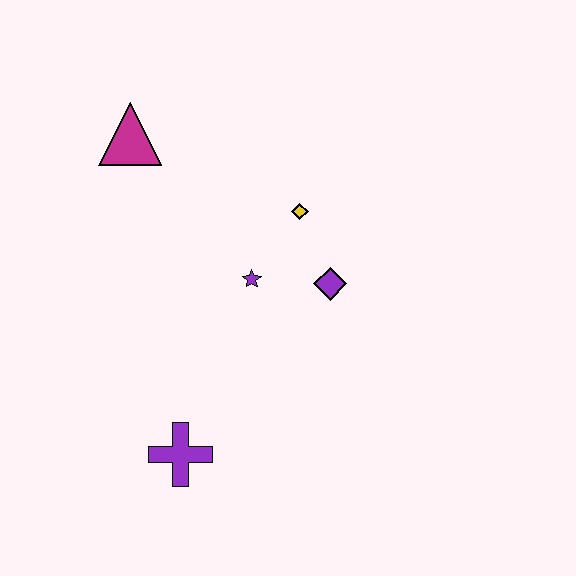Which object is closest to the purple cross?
The purple star is closest to the purple cross.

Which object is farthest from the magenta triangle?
The purple cross is farthest from the magenta triangle.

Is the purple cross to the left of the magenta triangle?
No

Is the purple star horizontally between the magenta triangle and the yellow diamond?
Yes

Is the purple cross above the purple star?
No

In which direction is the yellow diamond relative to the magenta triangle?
The yellow diamond is to the right of the magenta triangle.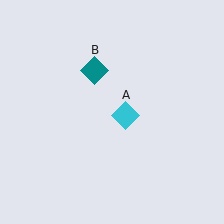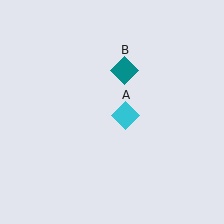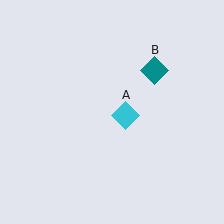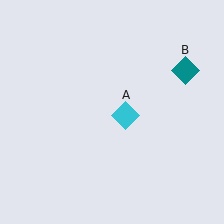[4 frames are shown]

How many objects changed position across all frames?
1 object changed position: teal diamond (object B).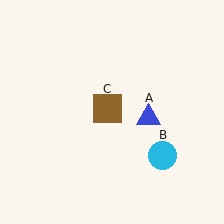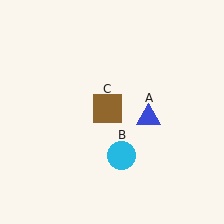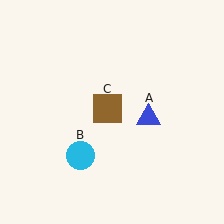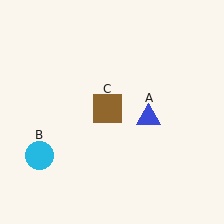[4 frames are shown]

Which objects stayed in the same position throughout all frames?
Blue triangle (object A) and brown square (object C) remained stationary.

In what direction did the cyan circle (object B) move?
The cyan circle (object B) moved left.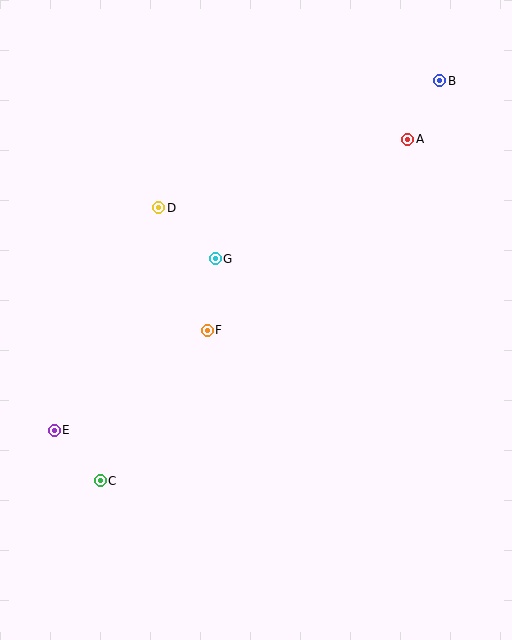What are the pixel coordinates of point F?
Point F is at (207, 330).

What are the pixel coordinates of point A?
Point A is at (408, 139).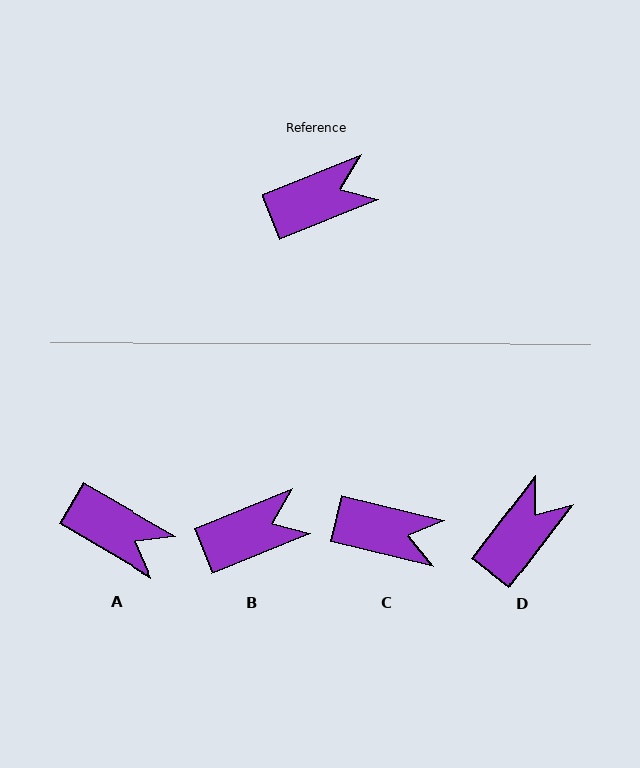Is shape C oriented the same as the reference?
No, it is off by about 35 degrees.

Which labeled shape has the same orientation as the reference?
B.